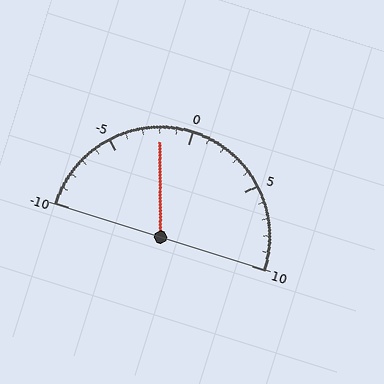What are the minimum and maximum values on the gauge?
The gauge ranges from -10 to 10.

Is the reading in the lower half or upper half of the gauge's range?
The reading is in the lower half of the range (-10 to 10).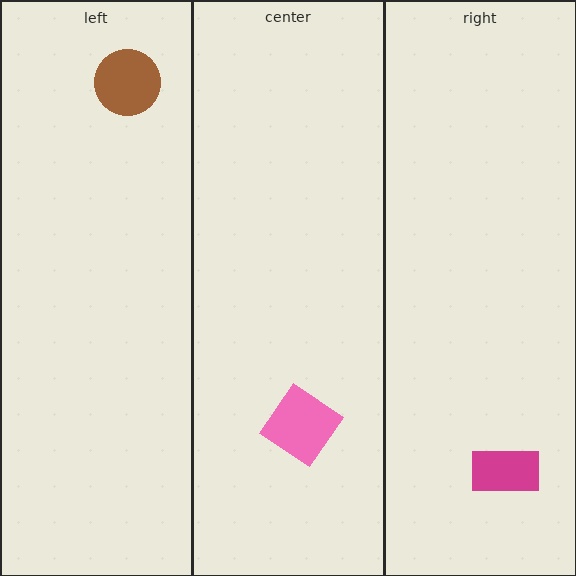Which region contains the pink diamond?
The center region.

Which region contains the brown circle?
The left region.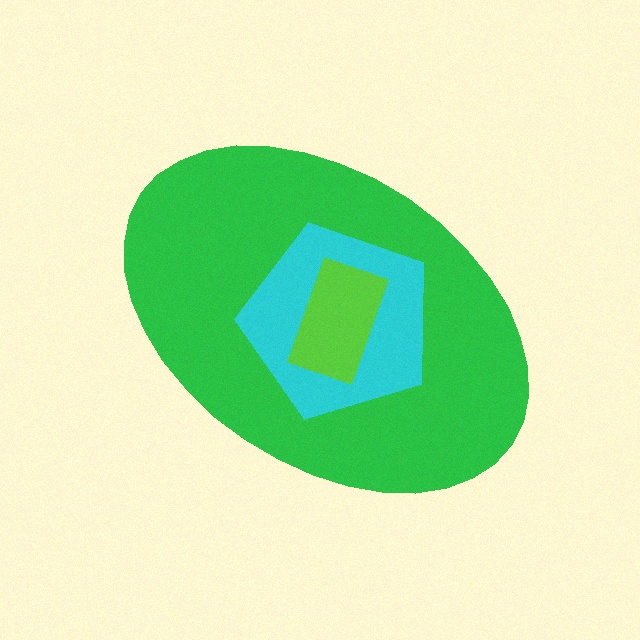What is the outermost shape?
The green ellipse.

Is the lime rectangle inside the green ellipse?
Yes.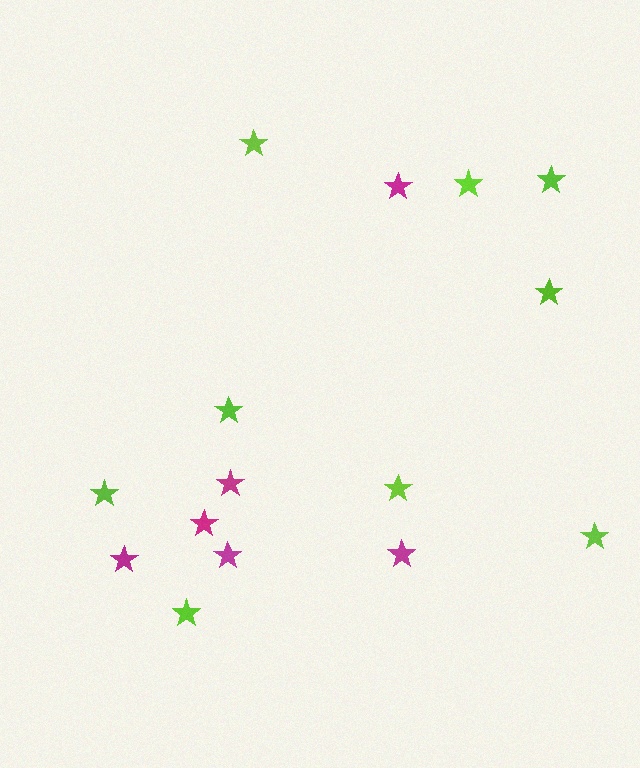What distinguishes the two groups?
There are 2 groups: one group of lime stars (9) and one group of magenta stars (6).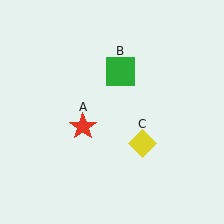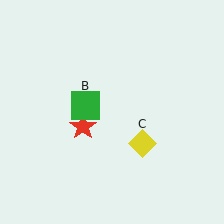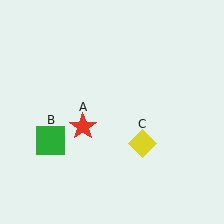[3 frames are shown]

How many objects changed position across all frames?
1 object changed position: green square (object B).